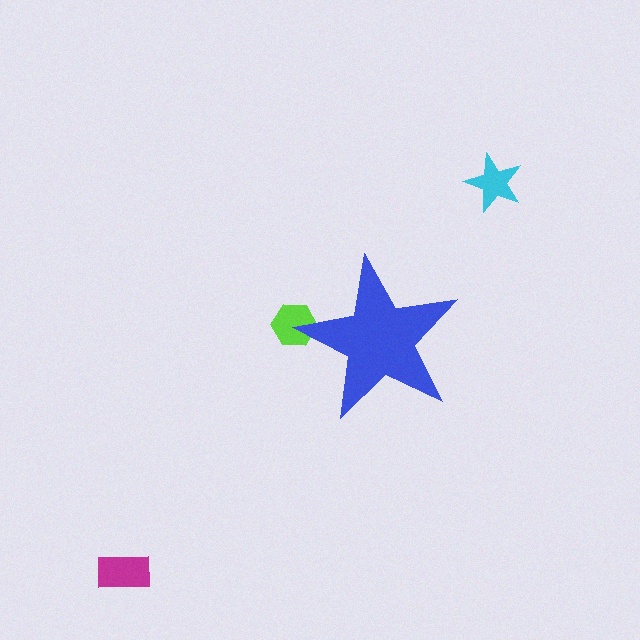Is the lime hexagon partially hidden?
Yes, the lime hexagon is partially hidden behind the blue star.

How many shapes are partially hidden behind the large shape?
1 shape is partially hidden.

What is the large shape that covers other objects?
A blue star.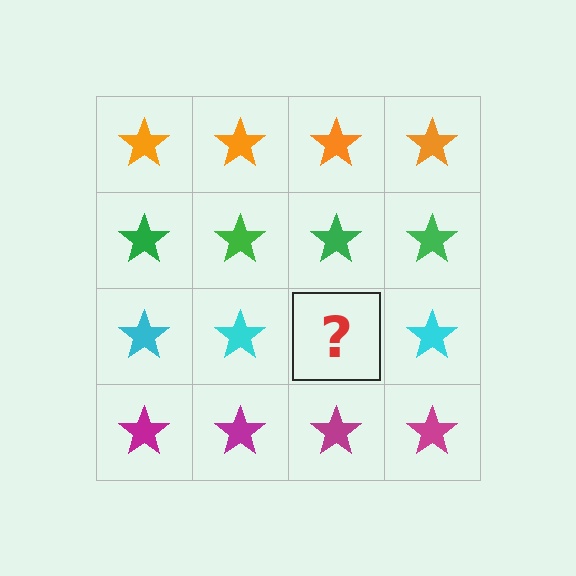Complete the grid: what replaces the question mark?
The question mark should be replaced with a cyan star.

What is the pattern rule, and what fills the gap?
The rule is that each row has a consistent color. The gap should be filled with a cyan star.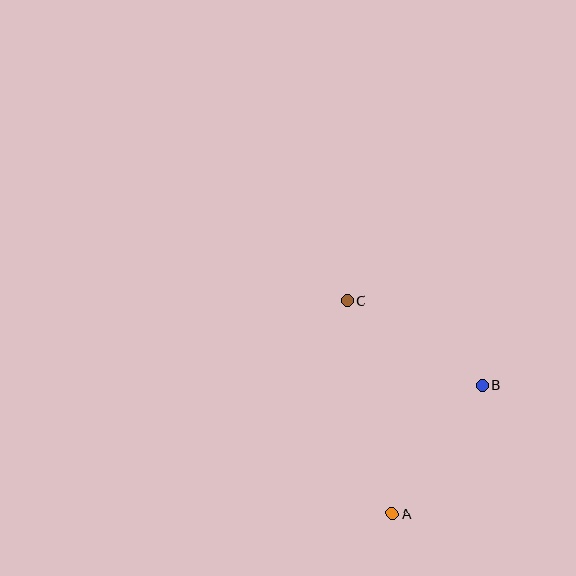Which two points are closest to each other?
Points A and B are closest to each other.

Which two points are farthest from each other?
Points A and C are farthest from each other.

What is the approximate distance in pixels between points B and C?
The distance between B and C is approximately 159 pixels.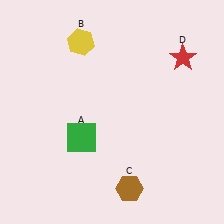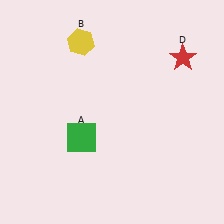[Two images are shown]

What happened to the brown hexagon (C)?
The brown hexagon (C) was removed in Image 2. It was in the bottom-right area of Image 1.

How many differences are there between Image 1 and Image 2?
There is 1 difference between the two images.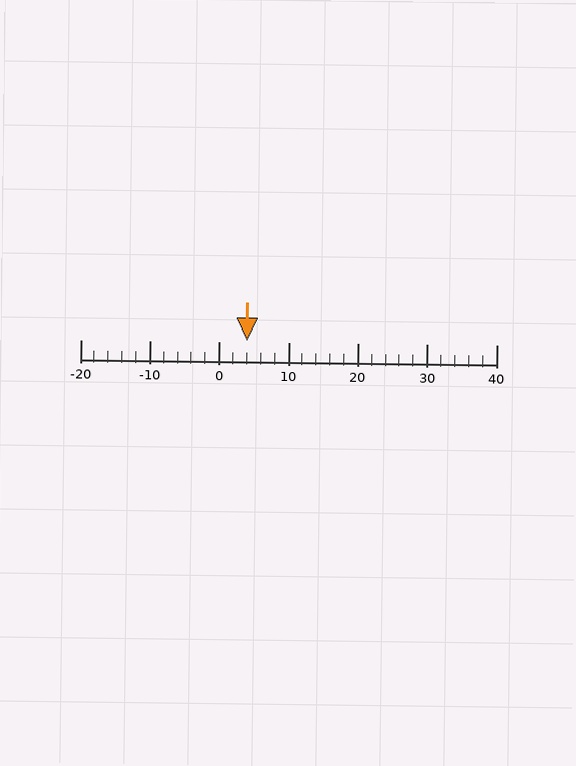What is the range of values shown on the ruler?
The ruler shows values from -20 to 40.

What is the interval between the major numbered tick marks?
The major tick marks are spaced 10 units apart.